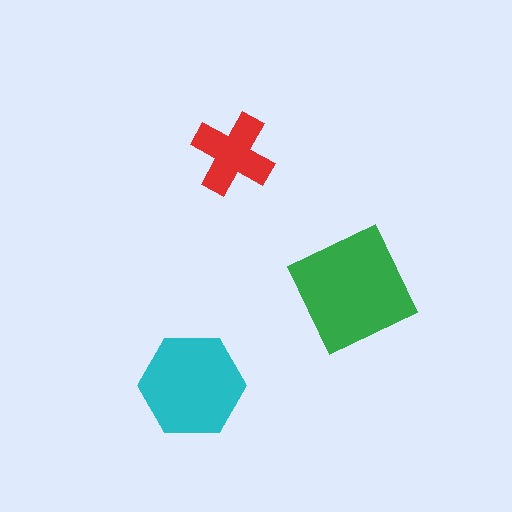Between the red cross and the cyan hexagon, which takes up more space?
The cyan hexagon.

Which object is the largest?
The green square.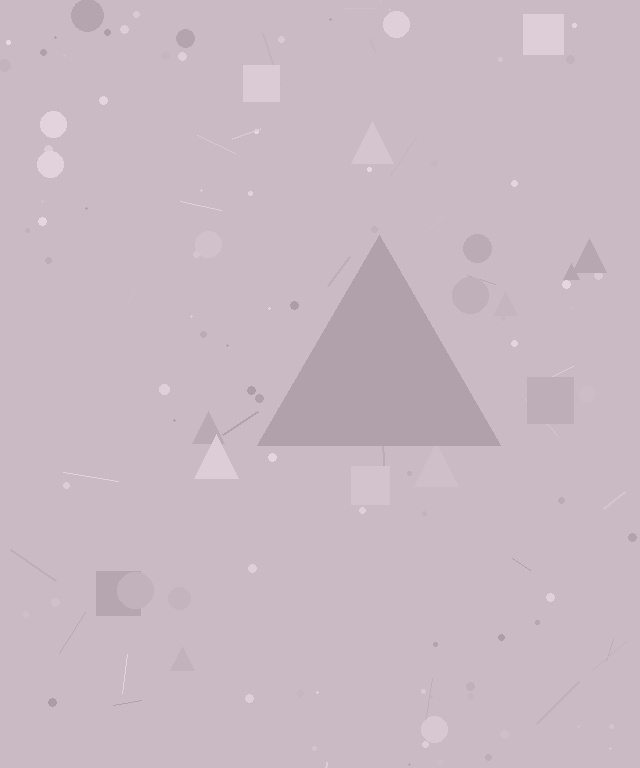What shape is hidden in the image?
A triangle is hidden in the image.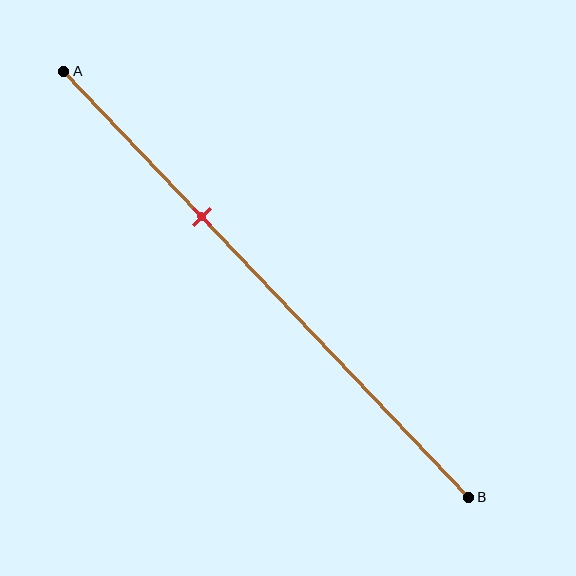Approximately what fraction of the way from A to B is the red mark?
The red mark is approximately 35% of the way from A to B.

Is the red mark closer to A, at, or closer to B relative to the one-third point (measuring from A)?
The red mark is approximately at the one-third point of segment AB.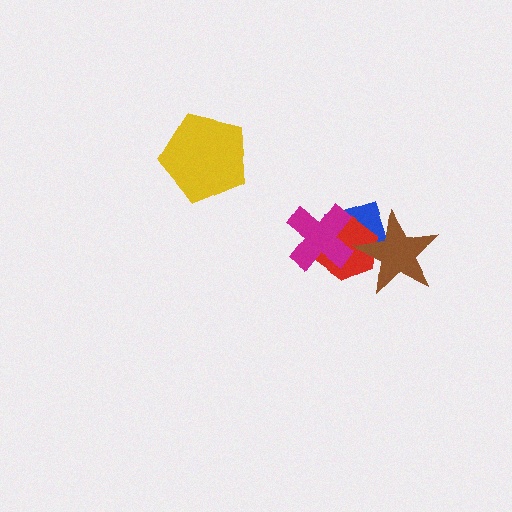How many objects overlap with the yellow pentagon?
0 objects overlap with the yellow pentagon.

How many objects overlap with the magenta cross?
2 objects overlap with the magenta cross.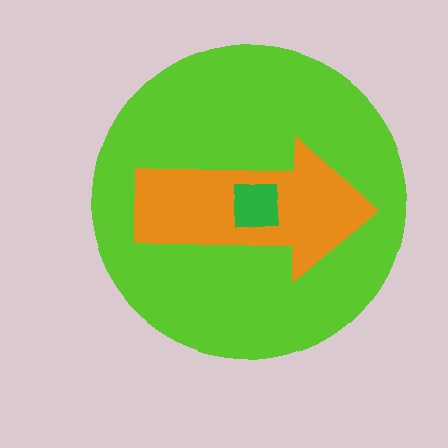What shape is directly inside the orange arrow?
The green square.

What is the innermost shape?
The green square.